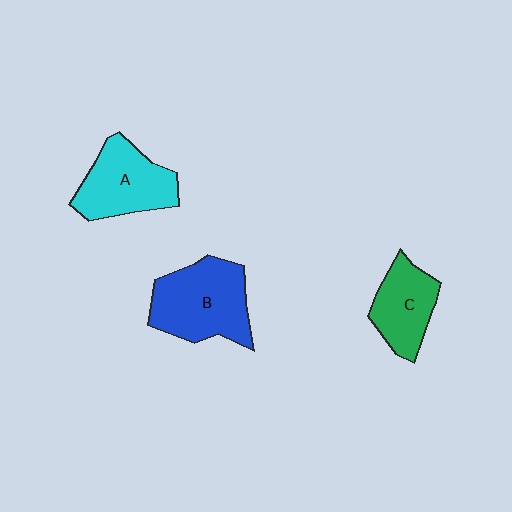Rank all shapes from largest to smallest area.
From largest to smallest: B (blue), A (cyan), C (green).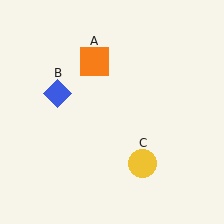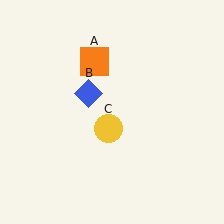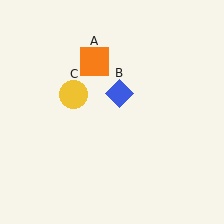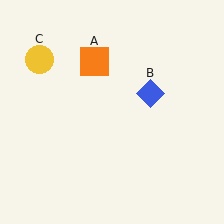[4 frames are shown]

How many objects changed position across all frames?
2 objects changed position: blue diamond (object B), yellow circle (object C).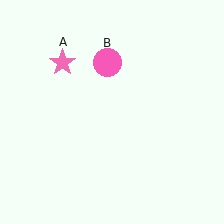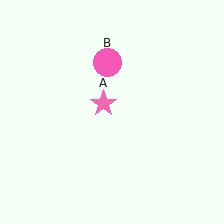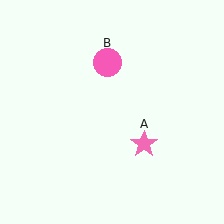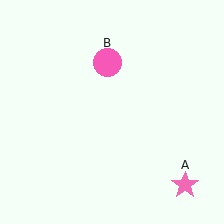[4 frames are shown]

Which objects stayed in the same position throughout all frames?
Pink circle (object B) remained stationary.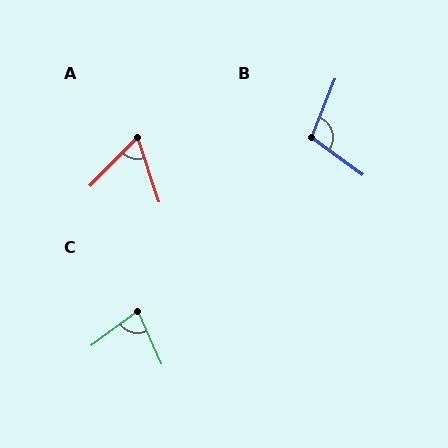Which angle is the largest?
B, at approximately 104 degrees.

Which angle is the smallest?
A, at approximately 63 degrees.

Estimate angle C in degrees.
Approximately 78 degrees.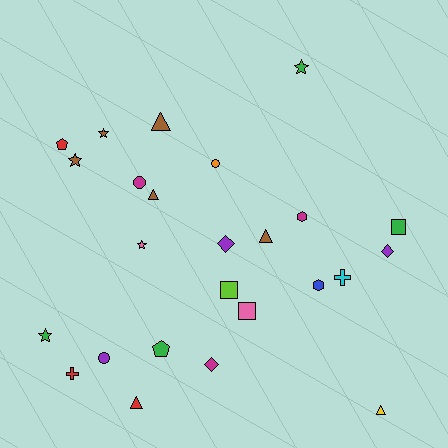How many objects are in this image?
There are 25 objects.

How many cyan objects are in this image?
There is 1 cyan object.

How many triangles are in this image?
There are 5 triangles.